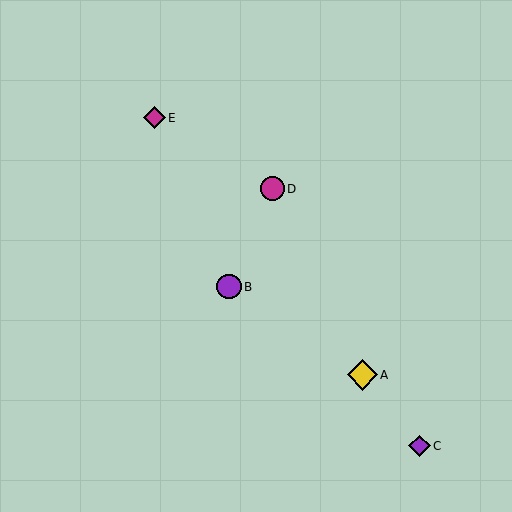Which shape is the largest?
The yellow diamond (labeled A) is the largest.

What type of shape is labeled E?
Shape E is a magenta diamond.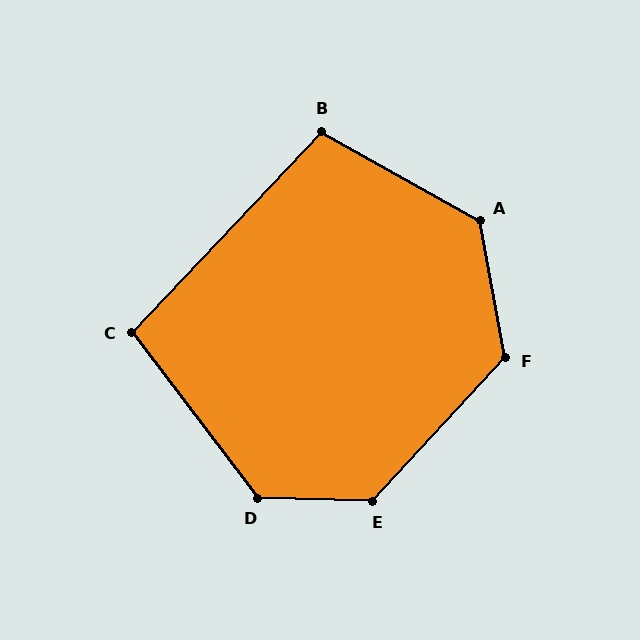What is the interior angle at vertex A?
Approximately 130 degrees (obtuse).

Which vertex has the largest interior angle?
E, at approximately 131 degrees.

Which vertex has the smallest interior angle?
C, at approximately 99 degrees.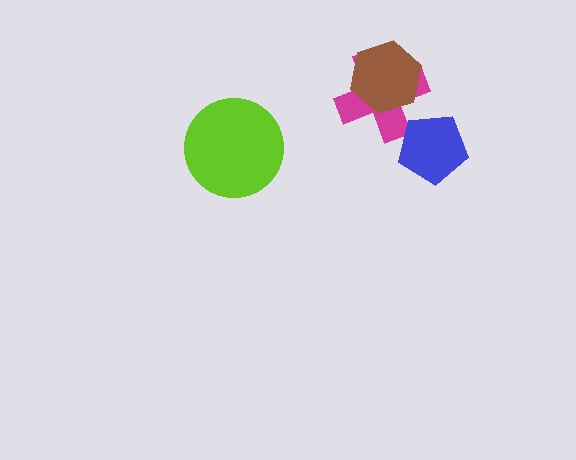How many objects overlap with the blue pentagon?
1 object overlaps with the blue pentagon.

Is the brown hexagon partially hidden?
No, no other shape covers it.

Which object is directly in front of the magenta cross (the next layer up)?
The brown hexagon is directly in front of the magenta cross.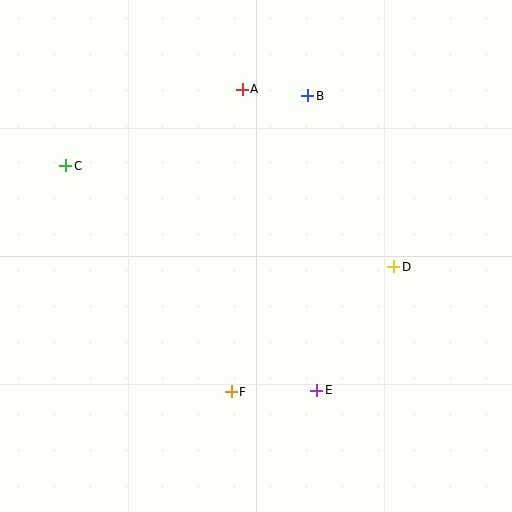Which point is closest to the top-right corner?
Point B is closest to the top-right corner.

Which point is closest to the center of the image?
Point D at (394, 267) is closest to the center.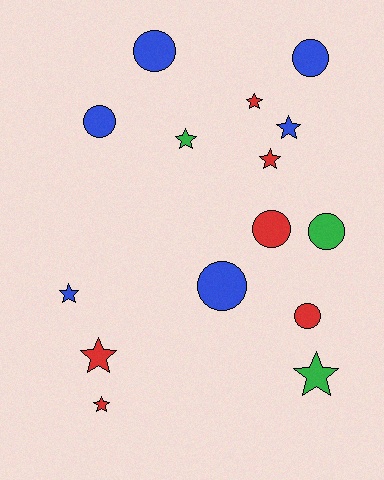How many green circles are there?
There is 1 green circle.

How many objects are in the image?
There are 15 objects.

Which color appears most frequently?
Blue, with 6 objects.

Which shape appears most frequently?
Star, with 8 objects.